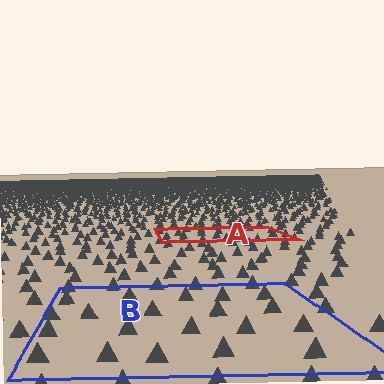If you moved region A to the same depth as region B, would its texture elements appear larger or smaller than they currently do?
They would appear larger. At a closer depth, the same texture elements are projected at a bigger on-screen size.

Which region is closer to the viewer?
Region B is closer. The texture elements there are larger and more spread out.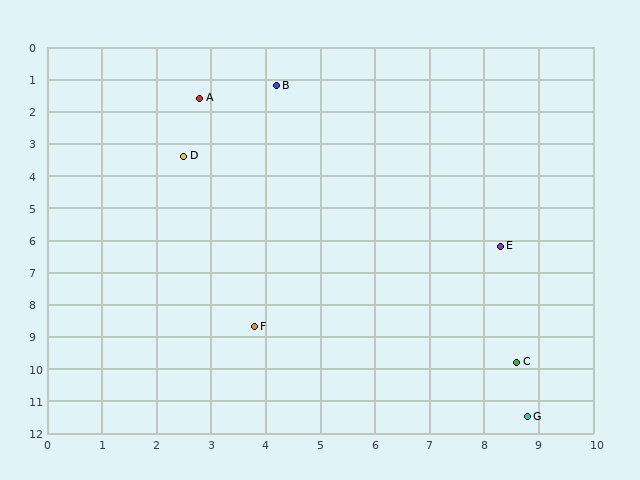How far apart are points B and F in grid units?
Points B and F are about 7.5 grid units apart.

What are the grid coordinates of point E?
Point E is at approximately (8.3, 6.2).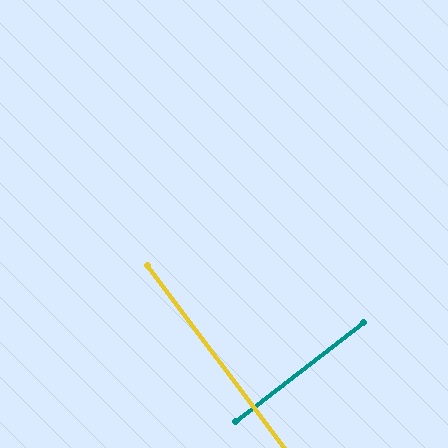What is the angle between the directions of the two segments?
Approximately 89 degrees.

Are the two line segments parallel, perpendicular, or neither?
Perpendicular — they meet at approximately 89°.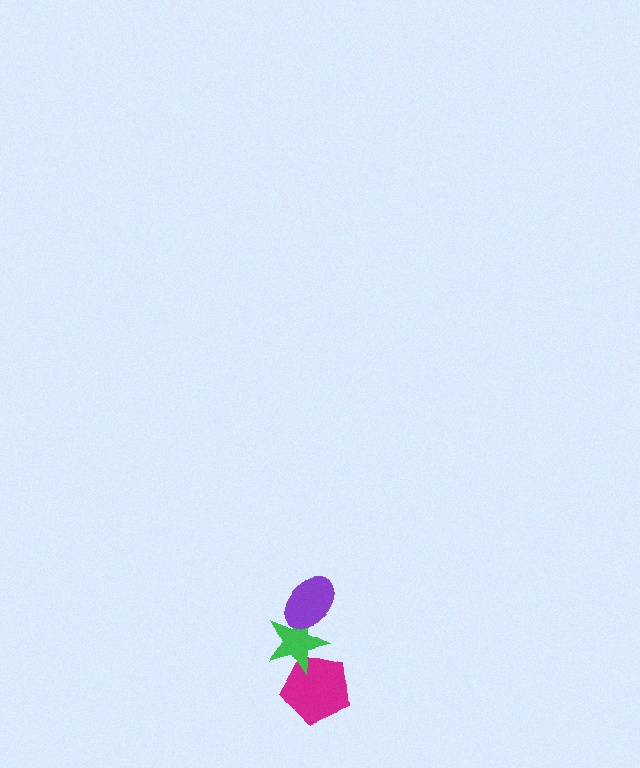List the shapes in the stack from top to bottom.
From top to bottom: the purple ellipse, the green star, the magenta pentagon.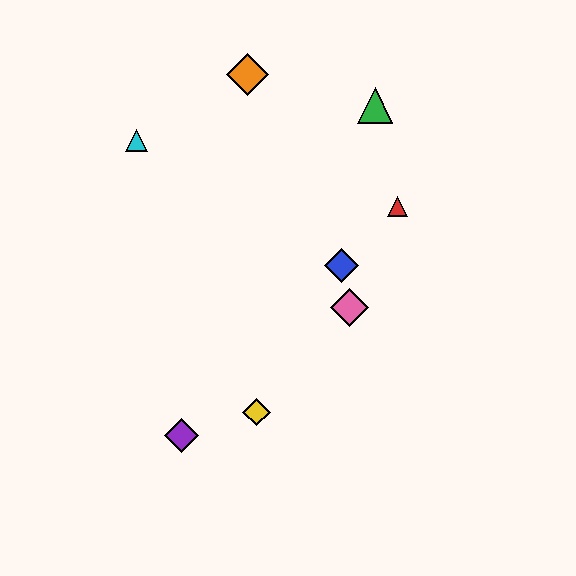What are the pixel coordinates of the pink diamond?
The pink diamond is at (349, 308).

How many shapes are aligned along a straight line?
3 shapes (the red triangle, the blue diamond, the purple diamond) are aligned along a straight line.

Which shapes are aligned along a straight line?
The red triangle, the blue diamond, the purple diamond are aligned along a straight line.